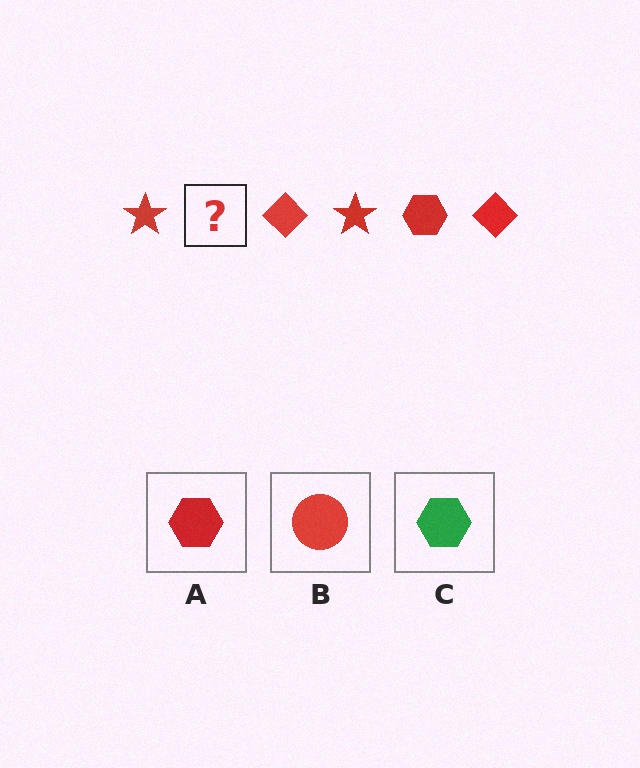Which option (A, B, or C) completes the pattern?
A.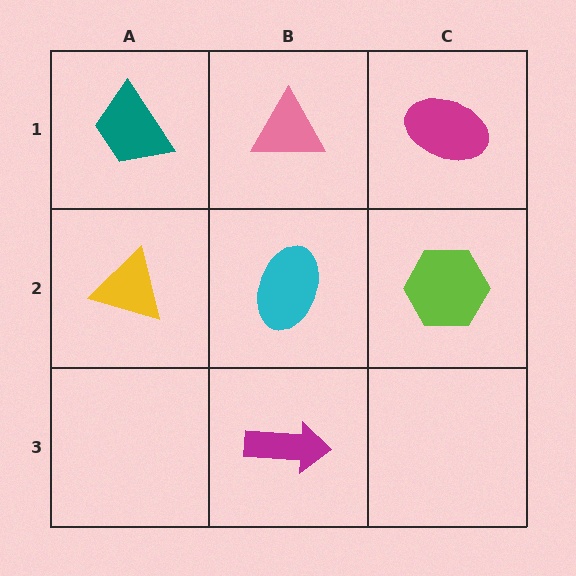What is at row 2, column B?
A cyan ellipse.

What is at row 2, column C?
A lime hexagon.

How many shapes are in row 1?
3 shapes.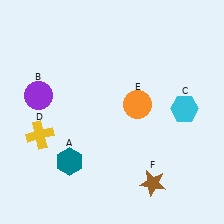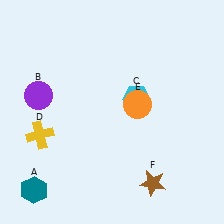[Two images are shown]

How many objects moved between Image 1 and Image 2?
2 objects moved between the two images.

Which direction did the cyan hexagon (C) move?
The cyan hexagon (C) moved left.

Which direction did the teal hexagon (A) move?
The teal hexagon (A) moved left.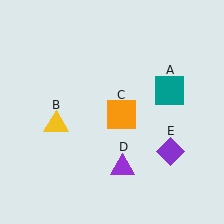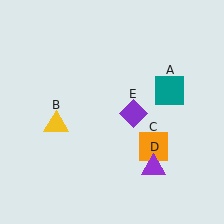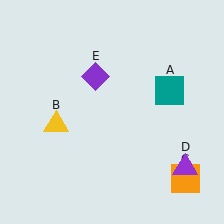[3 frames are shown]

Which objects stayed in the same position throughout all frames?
Teal square (object A) and yellow triangle (object B) remained stationary.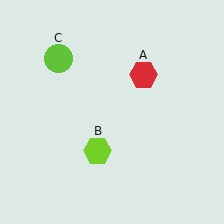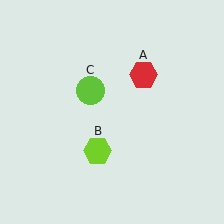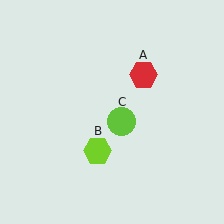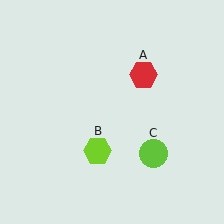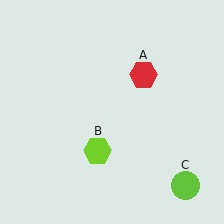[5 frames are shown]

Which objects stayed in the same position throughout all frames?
Red hexagon (object A) and lime hexagon (object B) remained stationary.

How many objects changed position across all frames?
1 object changed position: lime circle (object C).